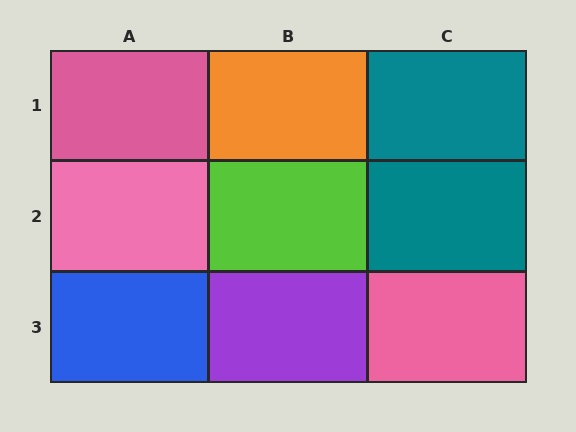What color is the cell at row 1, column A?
Pink.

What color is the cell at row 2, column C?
Teal.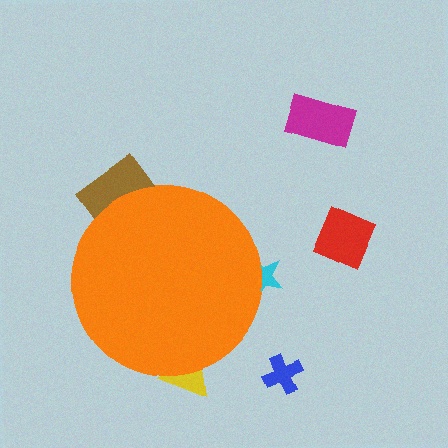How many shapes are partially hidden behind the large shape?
3 shapes are partially hidden.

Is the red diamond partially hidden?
No, the red diamond is fully visible.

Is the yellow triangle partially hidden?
Yes, the yellow triangle is partially hidden behind the orange circle.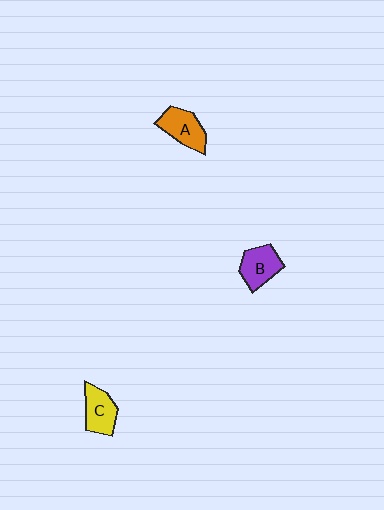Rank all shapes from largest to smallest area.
From largest to smallest: A (orange), B (purple), C (yellow).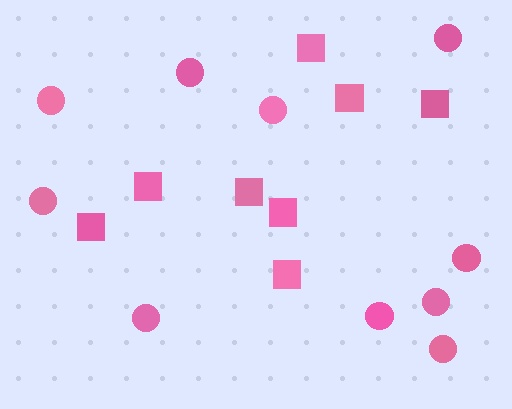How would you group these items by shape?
There are 2 groups: one group of squares (8) and one group of circles (10).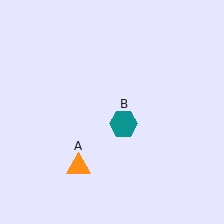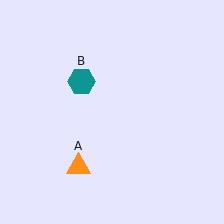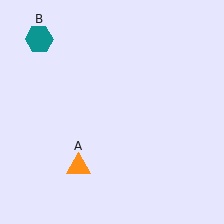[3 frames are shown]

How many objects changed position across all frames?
1 object changed position: teal hexagon (object B).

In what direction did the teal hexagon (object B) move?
The teal hexagon (object B) moved up and to the left.